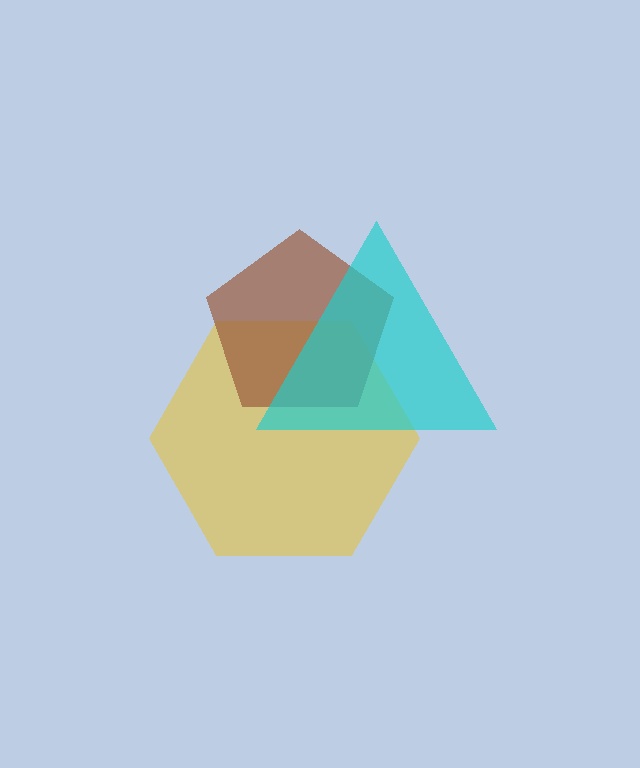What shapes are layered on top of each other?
The layered shapes are: a yellow hexagon, a brown pentagon, a cyan triangle.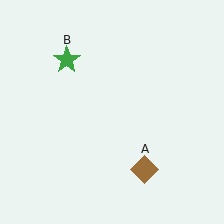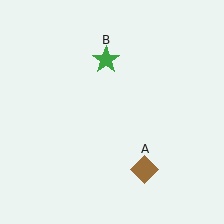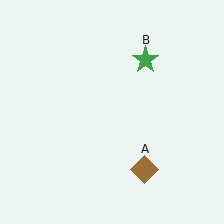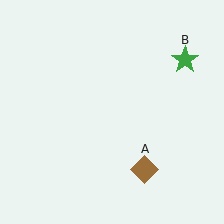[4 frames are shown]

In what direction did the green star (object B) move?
The green star (object B) moved right.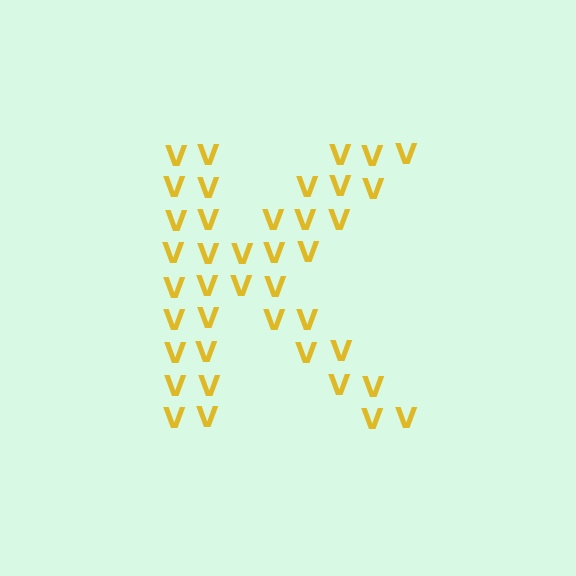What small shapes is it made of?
It is made of small letter V's.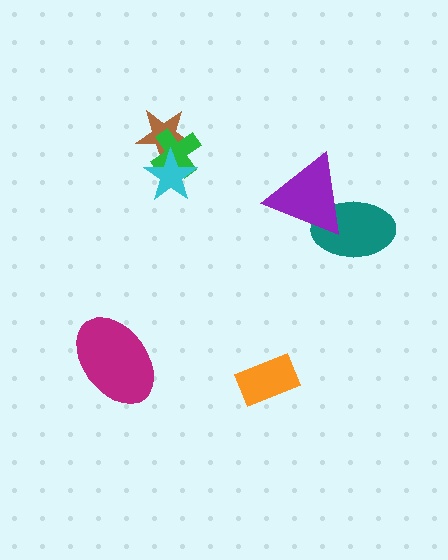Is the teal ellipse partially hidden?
Yes, it is partially covered by another shape.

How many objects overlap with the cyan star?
2 objects overlap with the cyan star.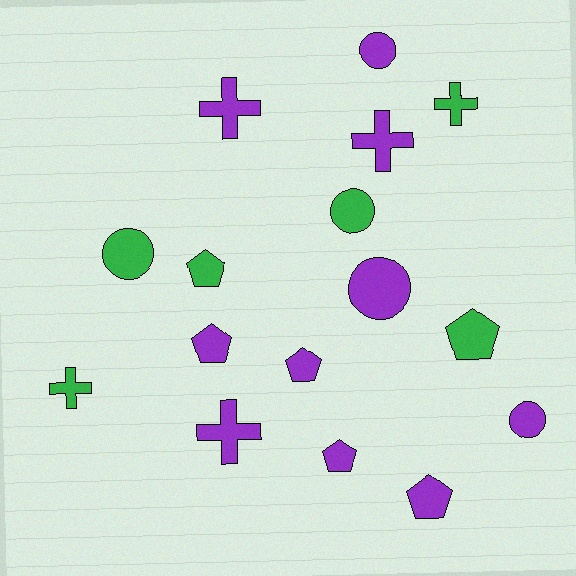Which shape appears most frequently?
Pentagon, with 6 objects.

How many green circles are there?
There are 2 green circles.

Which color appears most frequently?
Purple, with 10 objects.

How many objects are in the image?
There are 16 objects.